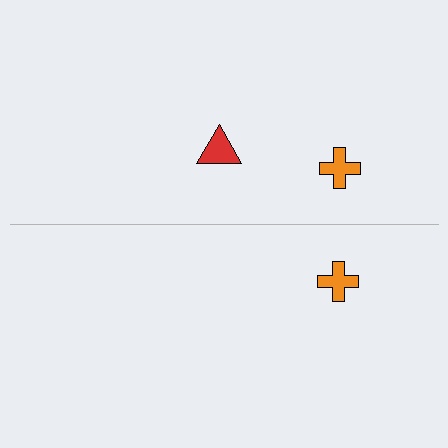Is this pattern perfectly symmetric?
No, the pattern is not perfectly symmetric. A red triangle is missing from the bottom side.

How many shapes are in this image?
There are 3 shapes in this image.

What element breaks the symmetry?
A red triangle is missing from the bottom side.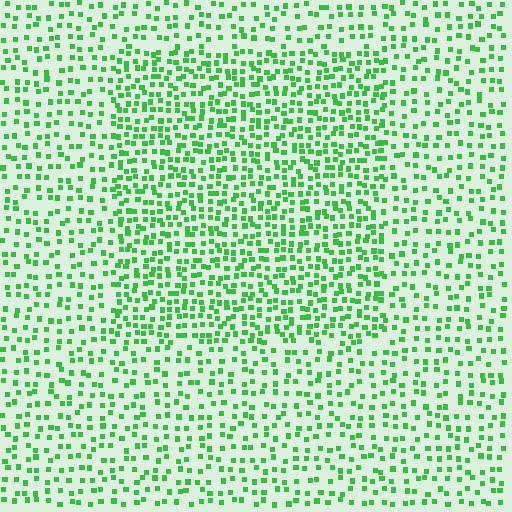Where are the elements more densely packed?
The elements are more densely packed inside the rectangle boundary.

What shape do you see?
I see a rectangle.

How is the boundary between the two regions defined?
The boundary is defined by a change in element density (approximately 1.7x ratio). All elements are the same color, size, and shape.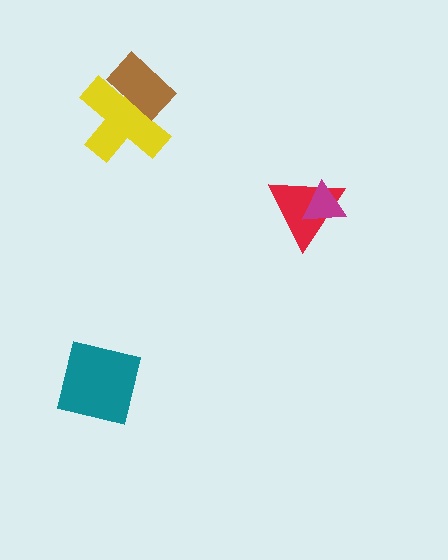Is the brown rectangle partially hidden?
No, no other shape covers it.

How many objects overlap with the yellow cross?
1 object overlaps with the yellow cross.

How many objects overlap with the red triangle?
1 object overlaps with the red triangle.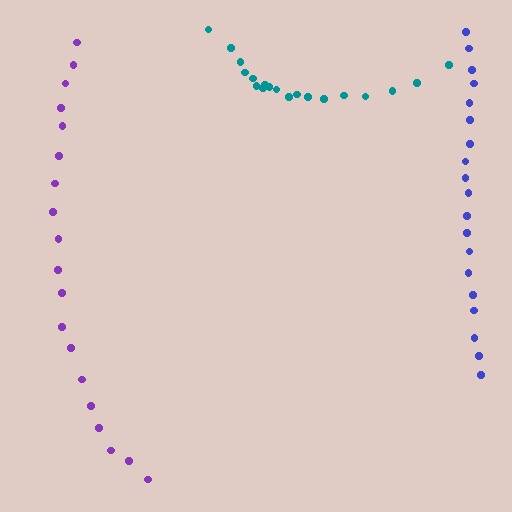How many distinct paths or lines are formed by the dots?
There are 3 distinct paths.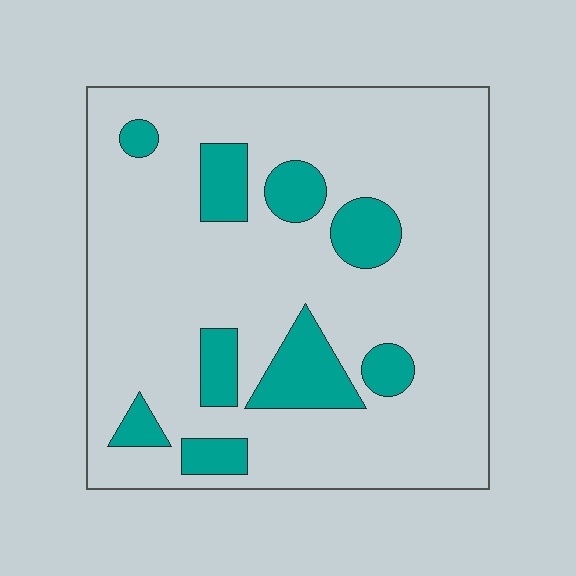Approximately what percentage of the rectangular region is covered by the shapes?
Approximately 15%.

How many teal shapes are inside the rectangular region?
9.